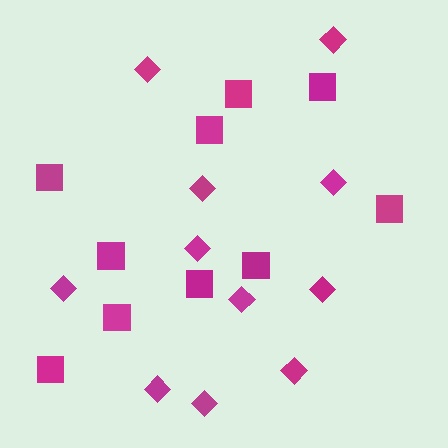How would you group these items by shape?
There are 2 groups: one group of squares (10) and one group of diamonds (11).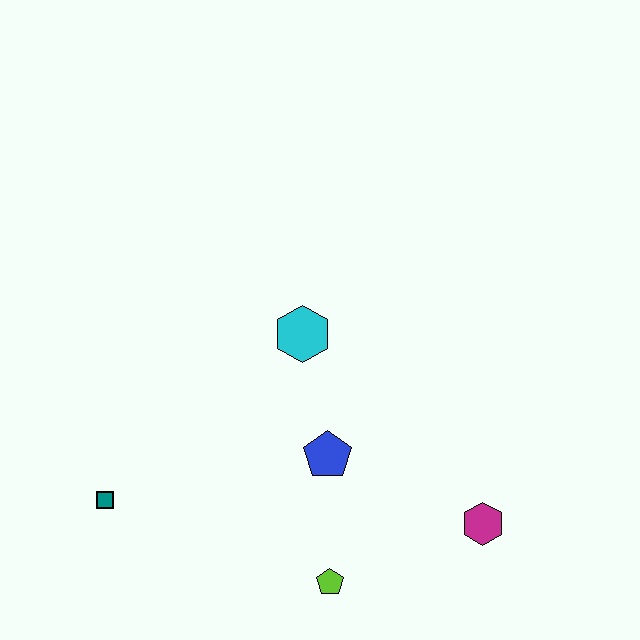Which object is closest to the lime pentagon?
The blue pentagon is closest to the lime pentagon.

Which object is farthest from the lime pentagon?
The cyan hexagon is farthest from the lime pentagon.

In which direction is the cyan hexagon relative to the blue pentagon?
The cyan hexagon is above the blue pentagon.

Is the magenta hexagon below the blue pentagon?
Yes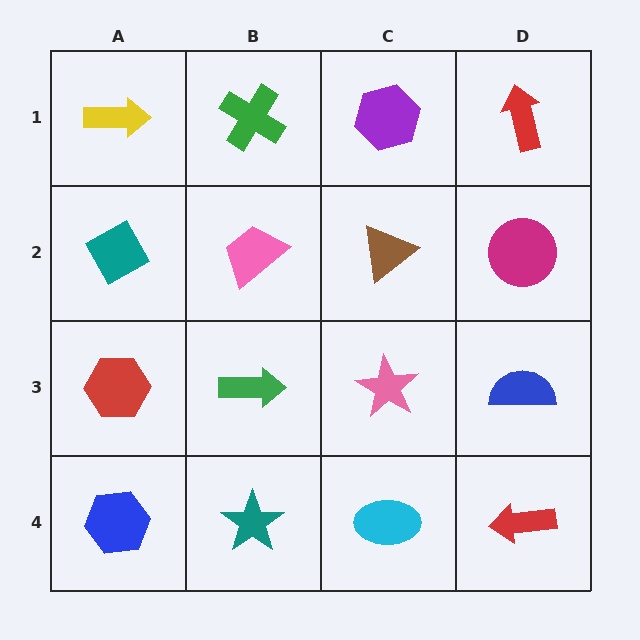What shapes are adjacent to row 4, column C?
A pink star (row 3, column C), a teal star (row 4, column B), a red arrow (row 4, column D).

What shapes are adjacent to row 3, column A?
A teal diamond (row 2, column A), a blue hexagon (row 4, column A), a green arrow (row 3, column B).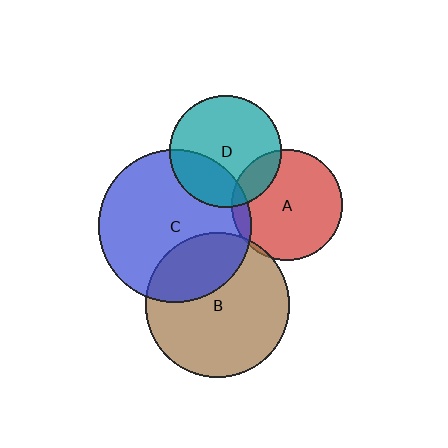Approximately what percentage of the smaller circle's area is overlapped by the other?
Approximately 30%.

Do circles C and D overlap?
Yes.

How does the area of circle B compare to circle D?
Approximately 1.7 times.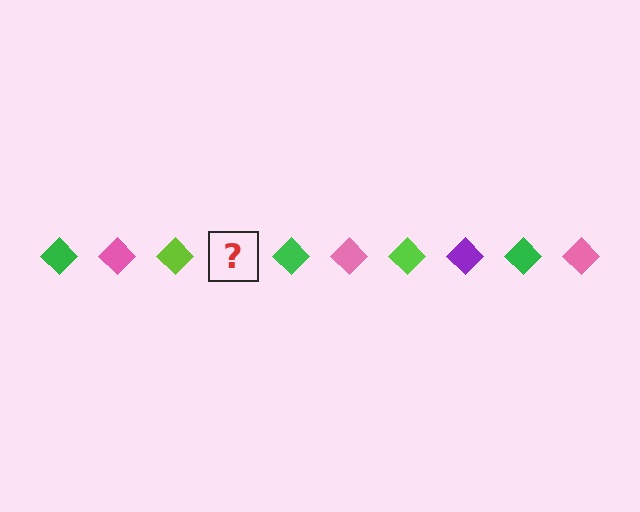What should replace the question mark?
The question mark should be replaced with a purple diamond.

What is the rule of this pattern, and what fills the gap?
The rule is that the pattern cycles through green, pink, lime, purple diamonds. The gap should be filled with a purple diamond.